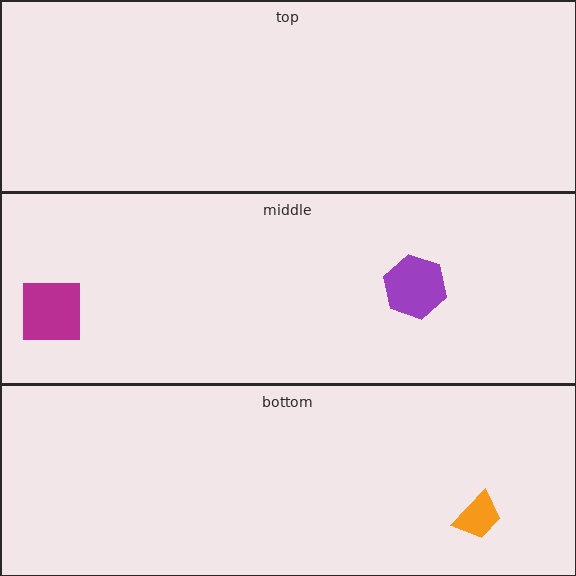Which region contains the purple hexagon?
The middle region.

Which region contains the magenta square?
The middle region.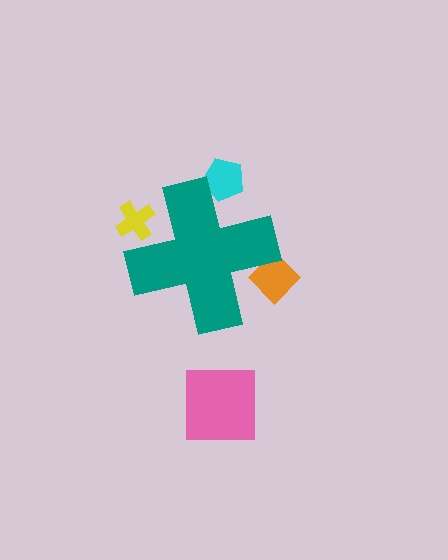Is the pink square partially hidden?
No, the pink square is fully visible.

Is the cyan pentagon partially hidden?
Yes, the cyan pentagon is partially hidden behind the teal cross.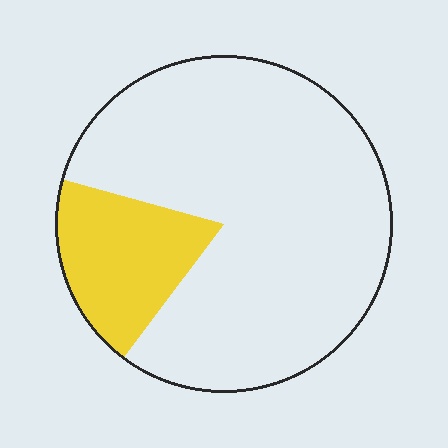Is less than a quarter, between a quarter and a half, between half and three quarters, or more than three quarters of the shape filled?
Less than a quarter.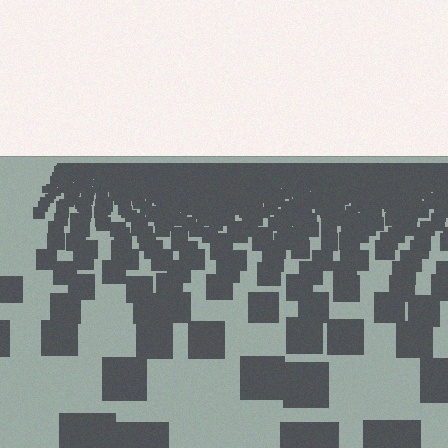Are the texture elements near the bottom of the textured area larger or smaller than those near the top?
Larger. Near the bottom, elements are closer to the viewer and appear at a bigger on-screen size.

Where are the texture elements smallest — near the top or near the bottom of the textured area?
Near the top.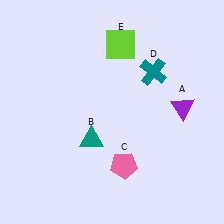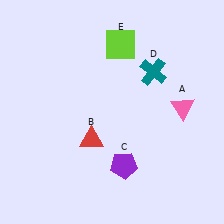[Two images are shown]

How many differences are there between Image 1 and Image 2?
There are 3 differences between the two images.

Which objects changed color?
A changed from purple to pink. B changed from teal to red. C changed from pink to purple.